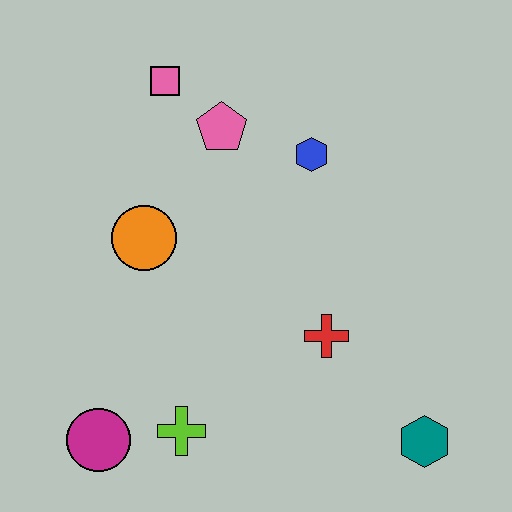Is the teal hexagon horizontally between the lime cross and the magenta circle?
No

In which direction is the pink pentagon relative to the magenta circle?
The pink pentagon is above the magenta circle.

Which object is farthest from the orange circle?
The teal hexagon is farthest from the orange circle.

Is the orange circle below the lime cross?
No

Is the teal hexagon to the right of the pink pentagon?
Yes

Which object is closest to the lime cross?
The magenta circle is closest to the lime cross.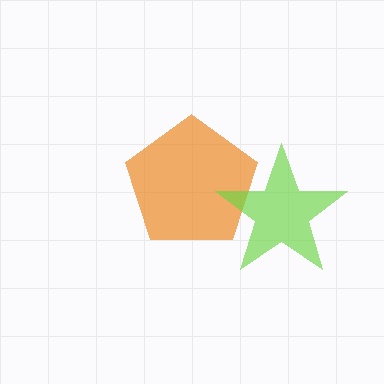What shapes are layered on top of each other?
The layered shapes are: an orange pentagon, a lime star.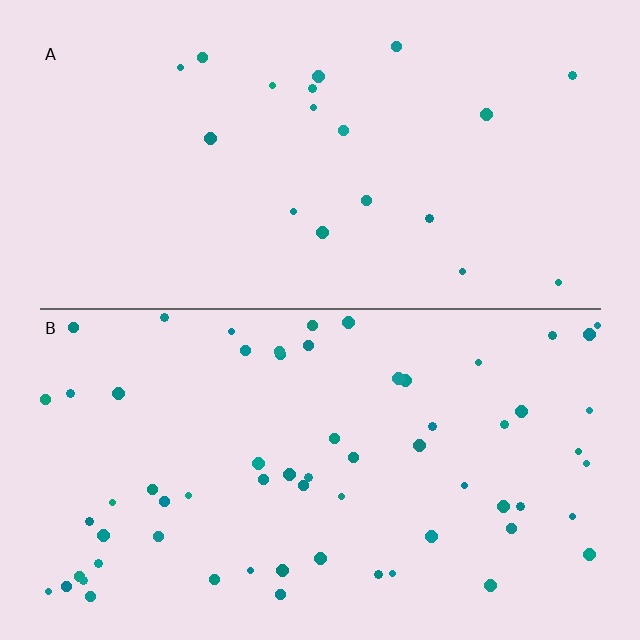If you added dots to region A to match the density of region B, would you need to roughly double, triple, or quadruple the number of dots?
Approximately triple.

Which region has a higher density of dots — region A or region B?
B (the bottom).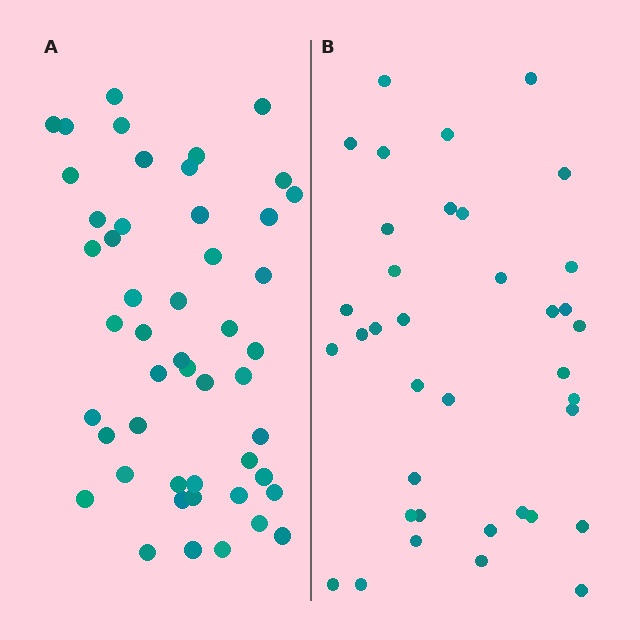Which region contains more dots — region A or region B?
Region A (the left region) has more dots.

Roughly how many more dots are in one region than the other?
Region A has roughly 12 or so more dots than region B.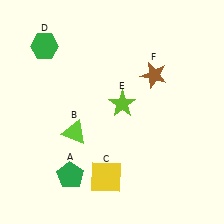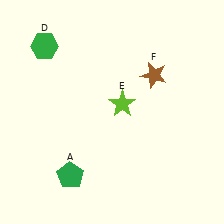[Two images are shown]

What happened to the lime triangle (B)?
The lime triangle (B) was removed in Image 2. It was in the bottom-left area of Image 1.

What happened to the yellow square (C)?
The yellow square (C) was removed in Image 2. It was in the bottom-left area of Image 1.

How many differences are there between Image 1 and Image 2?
There are 2 differences between the two images.